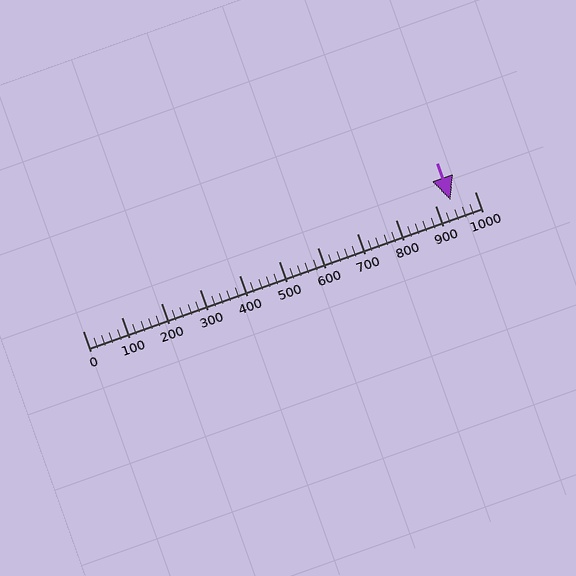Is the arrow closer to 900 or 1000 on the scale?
The arrow is closer to 900.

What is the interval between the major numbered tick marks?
The major tick marks are spaced 100 units apart.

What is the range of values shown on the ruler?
The ruler shows values from 0 to 1000.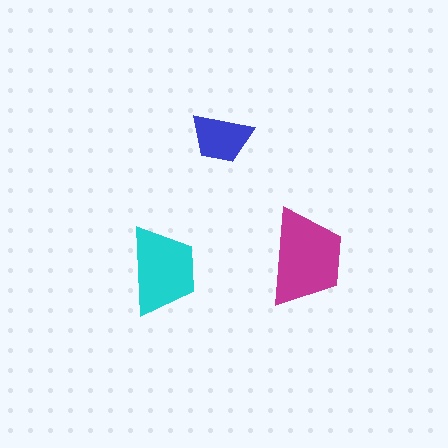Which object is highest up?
The blue trapezoid is topmost.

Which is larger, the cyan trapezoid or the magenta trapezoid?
The magenta one.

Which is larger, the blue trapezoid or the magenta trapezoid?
The magenta one.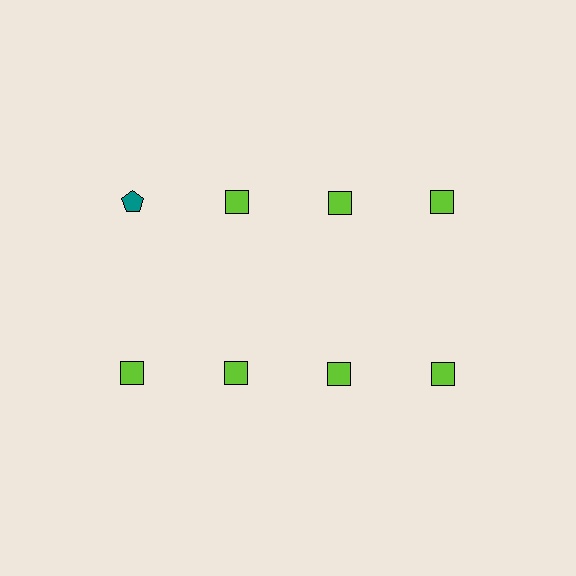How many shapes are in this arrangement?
There are 8 shapes arranged in a grid pattern.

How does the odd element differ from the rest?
It differs in both color (teal instead of lime) and shape (pentagon instead of square).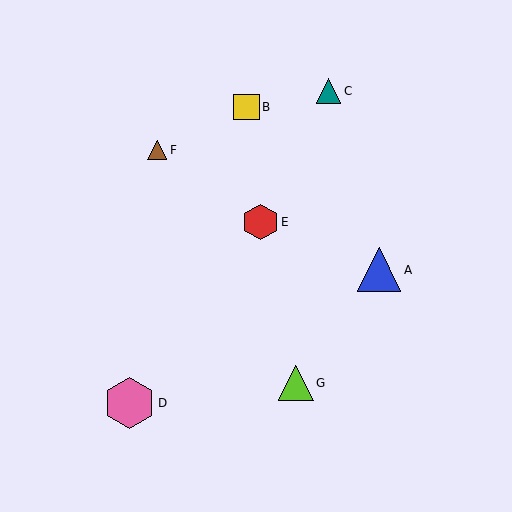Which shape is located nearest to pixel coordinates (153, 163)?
The brown triangle (labeled F) at (157, 150) is nearest to that location.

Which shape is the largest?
The pink hexagon (labeled D) is the largest.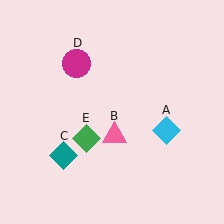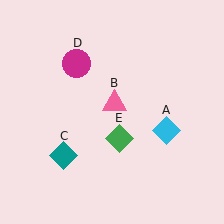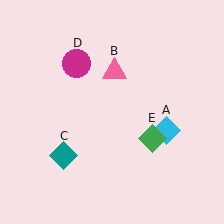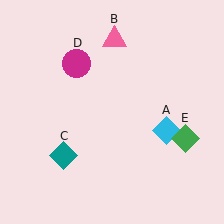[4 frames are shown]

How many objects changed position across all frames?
2 objects changed position: pink triangle (object B), green diamond (object E).